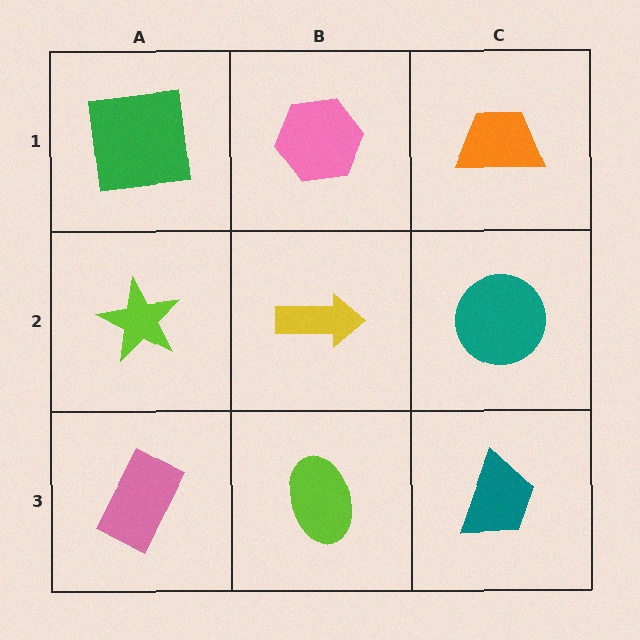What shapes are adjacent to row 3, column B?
A yellow arrow (row 2, column B), a pink rectangle (row 3, column A), a teal trapezoid (row 3, column C).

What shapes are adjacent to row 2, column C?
An orange trapezoid (row 1, column C), a teal trapezoid (row 3, column C), a yellow arrow (row 2, column B).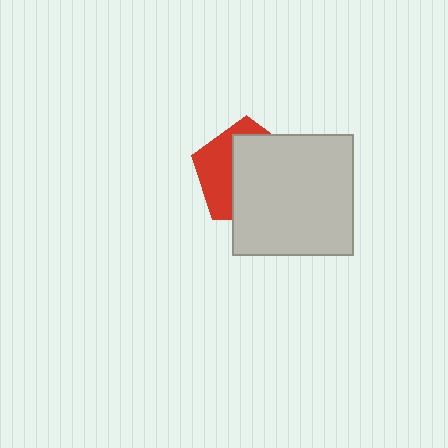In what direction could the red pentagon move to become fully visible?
The red pentagon could move left. That would shift it out from behind the light gray square entirely.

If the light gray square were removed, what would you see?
You would see the complete red pentagon.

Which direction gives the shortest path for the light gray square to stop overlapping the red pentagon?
Moving right gives the shortest separation.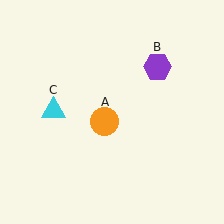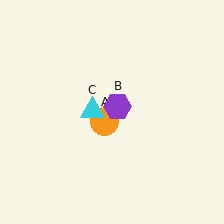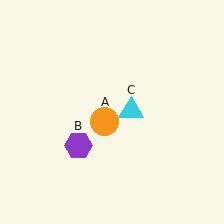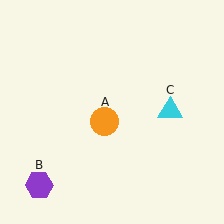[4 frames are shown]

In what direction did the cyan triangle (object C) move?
The cyan triangle (object C) moved right.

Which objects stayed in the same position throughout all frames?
Orange circle (object A) remained stationary.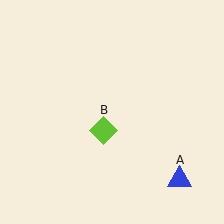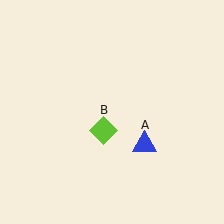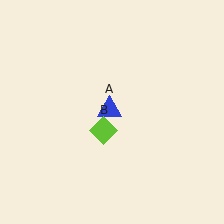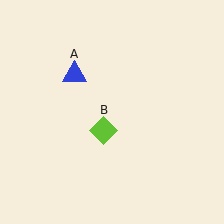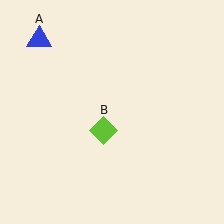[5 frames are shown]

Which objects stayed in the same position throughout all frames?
Lime diamond (object B) remained stationary.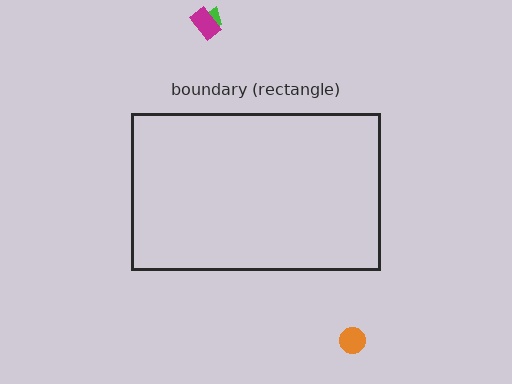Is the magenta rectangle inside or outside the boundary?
Outside.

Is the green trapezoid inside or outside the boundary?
Outside.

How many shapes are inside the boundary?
0 inside, 3 outside.